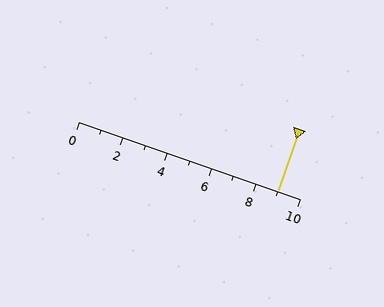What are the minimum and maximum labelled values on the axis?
The axis runs from 0 to 10.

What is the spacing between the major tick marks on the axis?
The major ticks are spaced 2 apart.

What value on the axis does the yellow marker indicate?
The marker indicates approximately 9.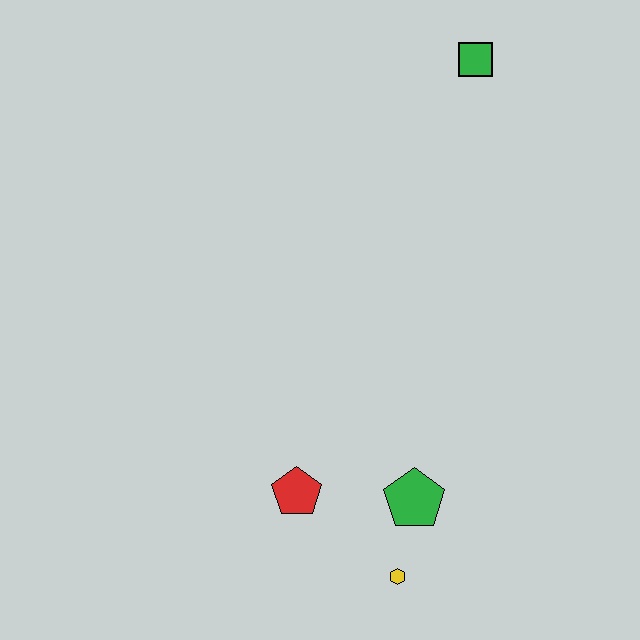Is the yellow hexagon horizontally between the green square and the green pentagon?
No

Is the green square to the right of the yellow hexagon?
Yes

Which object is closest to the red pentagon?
The green pentagon is closest to the red pentagon.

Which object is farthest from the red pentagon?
The green square is farthest from the red pentagon.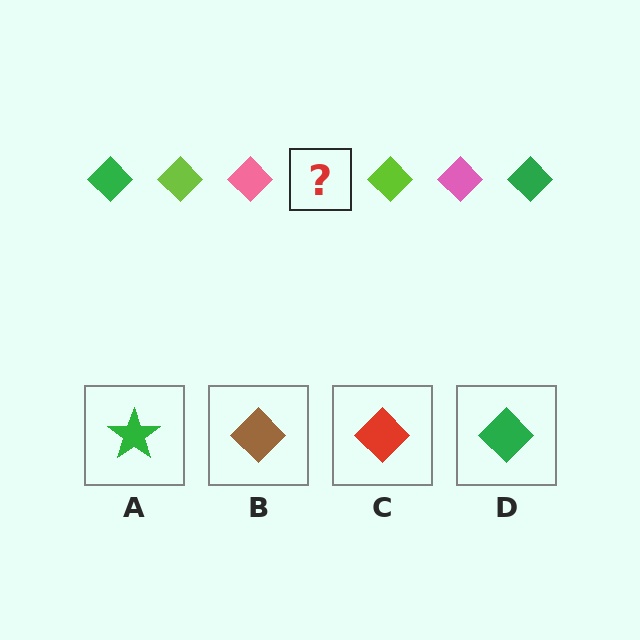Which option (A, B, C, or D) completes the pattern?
D.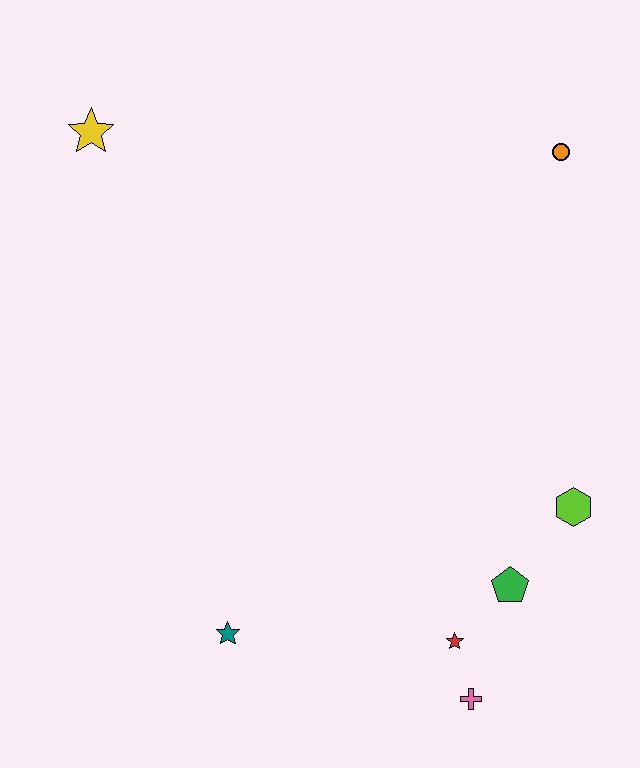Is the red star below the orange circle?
Yes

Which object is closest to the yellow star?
The orange circle is closest to the yellow star.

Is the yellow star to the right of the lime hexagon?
No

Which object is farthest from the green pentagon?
The yellow star is farthest from the green pentagon.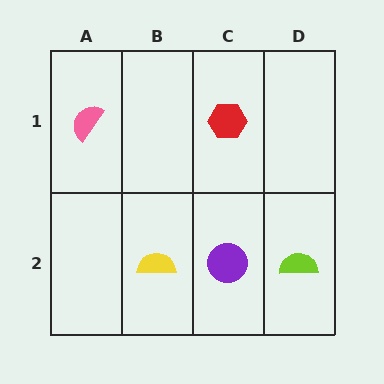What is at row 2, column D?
A lime semicircle.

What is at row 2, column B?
A yellow semicircle.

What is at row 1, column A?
A pink semicircle.